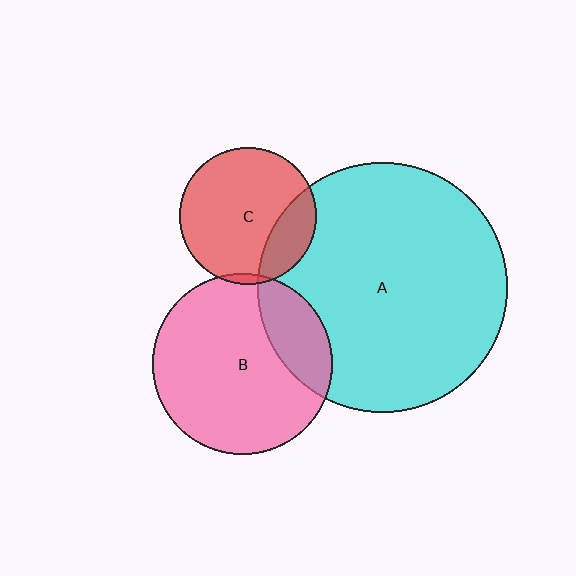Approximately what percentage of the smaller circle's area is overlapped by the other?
Approximately 20%.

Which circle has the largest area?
Circle A (cyan).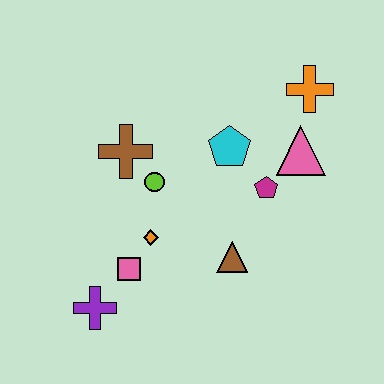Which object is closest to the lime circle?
The brown cross is closest to the lime circle.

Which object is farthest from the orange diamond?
The orange cross is farthest from the orange diamond.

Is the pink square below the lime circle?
Yes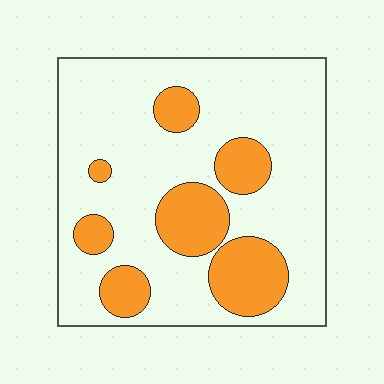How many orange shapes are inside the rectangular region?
7.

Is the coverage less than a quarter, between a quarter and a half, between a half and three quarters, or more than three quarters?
Less than a quarter.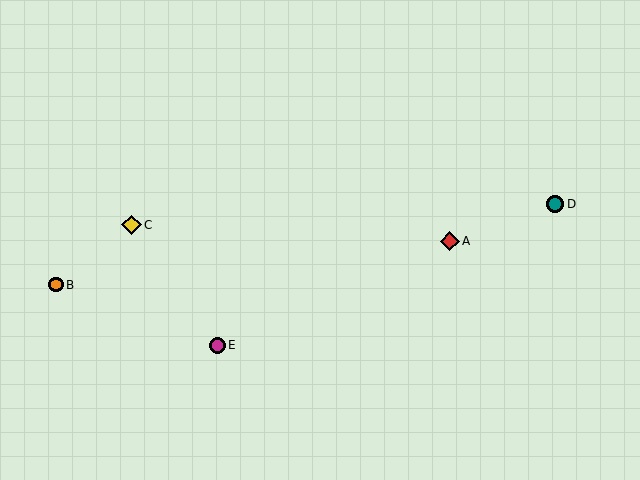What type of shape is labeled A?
Shape A is a red diamond.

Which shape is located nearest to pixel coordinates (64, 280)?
The orange circle (labeled B) at (56, 285) is nearest to that location.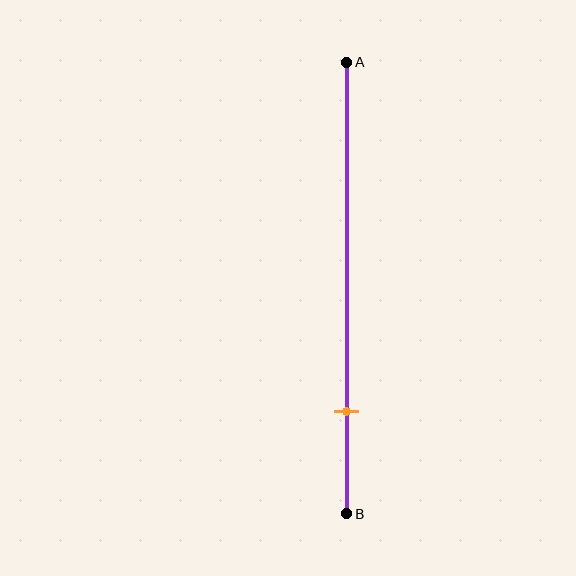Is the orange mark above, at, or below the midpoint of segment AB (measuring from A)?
The orange mark is below the midpoint of segment AB.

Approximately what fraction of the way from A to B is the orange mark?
The orange mark is approximately 75% of the way from A to B.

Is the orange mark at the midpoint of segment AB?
No, the mark is at about 75% from A, not at the 50% midpoint.